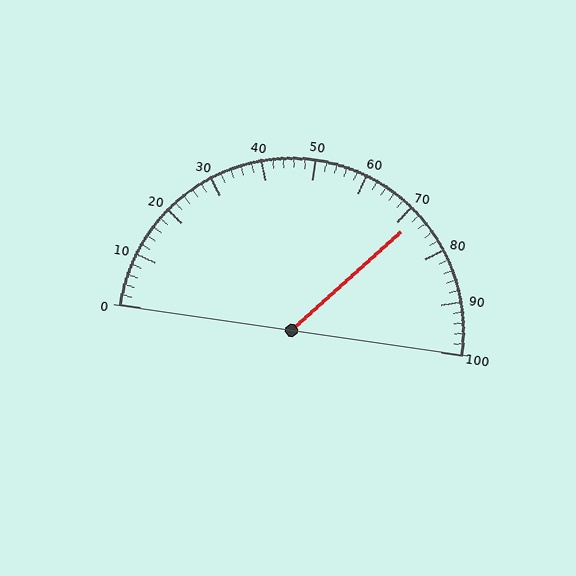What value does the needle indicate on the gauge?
The needle indicates approximately 72.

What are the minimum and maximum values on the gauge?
The gauge ranges from 0 to 100.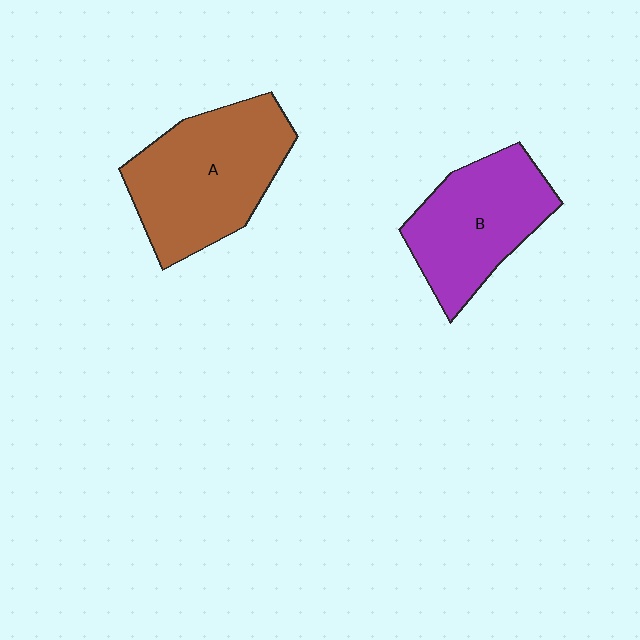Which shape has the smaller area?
Shape B (purple).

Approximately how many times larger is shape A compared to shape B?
Approximately 1.2 times.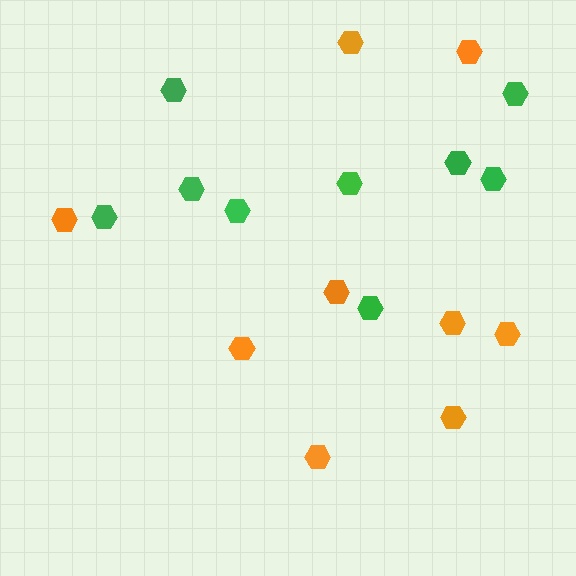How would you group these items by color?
There are 2 groups: one group of green hexagons (9) and one group of orange hexagons (9).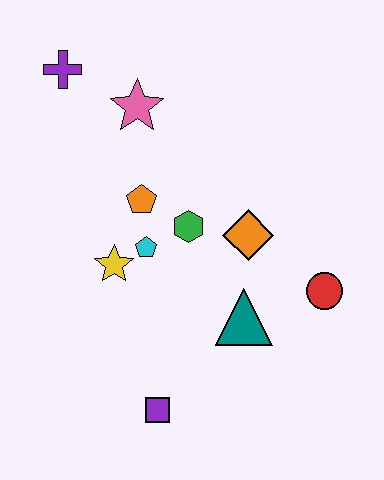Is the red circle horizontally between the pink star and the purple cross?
No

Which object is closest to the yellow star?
The cyan pentagon is closest to the yellow star.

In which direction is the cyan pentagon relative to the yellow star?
The cyan pentagon is to the right of the yellow star.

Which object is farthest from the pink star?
The purple square is farthest from the pink star.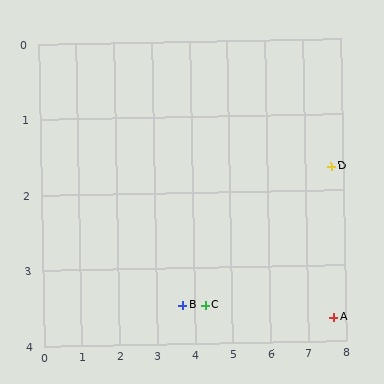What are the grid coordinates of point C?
Point C is at approximately (4.3, 3.5).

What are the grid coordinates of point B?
Point B is at approximately (3.7, 3.5).